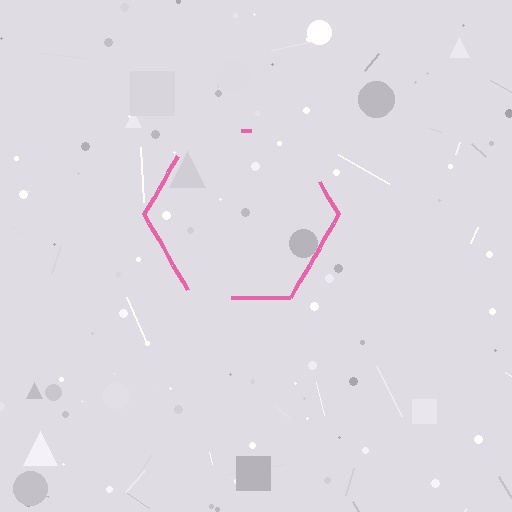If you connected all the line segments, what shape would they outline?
They would outline a hexagon.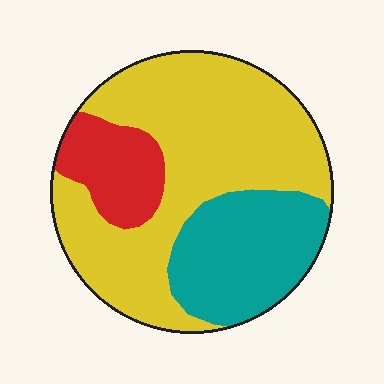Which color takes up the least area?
Red, at roughly 15%.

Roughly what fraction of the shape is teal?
Teal takes up between a sixth and a third of the shape.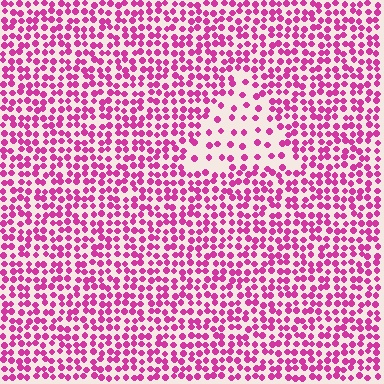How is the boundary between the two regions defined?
The boundary is defined by a change in element density (approximately 2.4x ratio). All elements are the same color, size, and shape.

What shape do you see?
I see a triangle.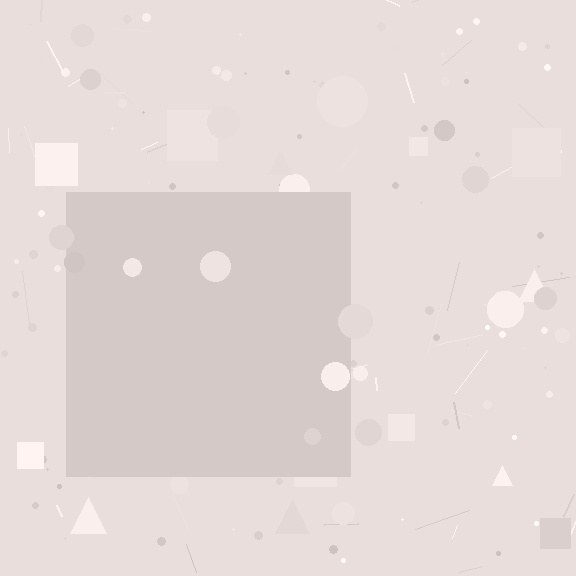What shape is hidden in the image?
A square is hidden in the image.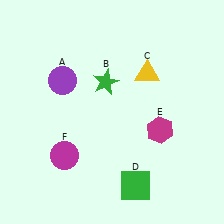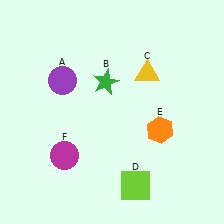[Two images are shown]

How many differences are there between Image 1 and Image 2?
There are 2 differences between the two images.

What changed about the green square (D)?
In Image 1, D is green. In Image 2, it changed to lime.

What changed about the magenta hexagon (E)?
In Image 1, E is magenta. In Image 2, it changed to orange.